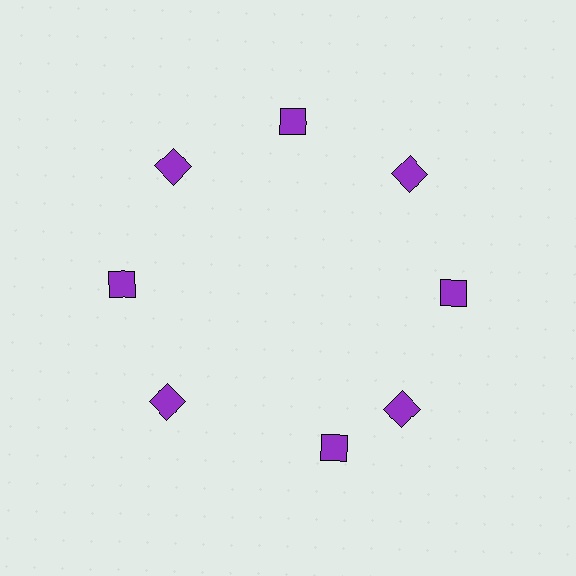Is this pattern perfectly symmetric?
No. The 8 purple diamonds are arranged in a ring, but one element near the 6 o'clock position is rotated out of alignment along the ring, breaking the 8-fold rotational symmetry.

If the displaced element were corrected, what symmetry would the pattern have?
It would have 8-fold rotational symmetry — the pattern would map onto itself every 45 degrees.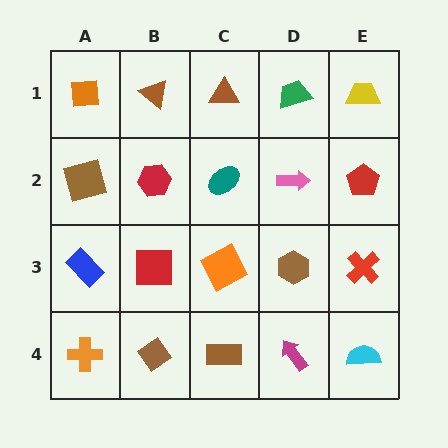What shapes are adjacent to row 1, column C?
A teal ellipse (row 2, column C), a brown triangle (row 1, column B), a green trapezoid (row 1, column D).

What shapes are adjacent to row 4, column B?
A red square (row 3, column B), an orange cross (row 4, column A), a brown rectangle (row 4, column C).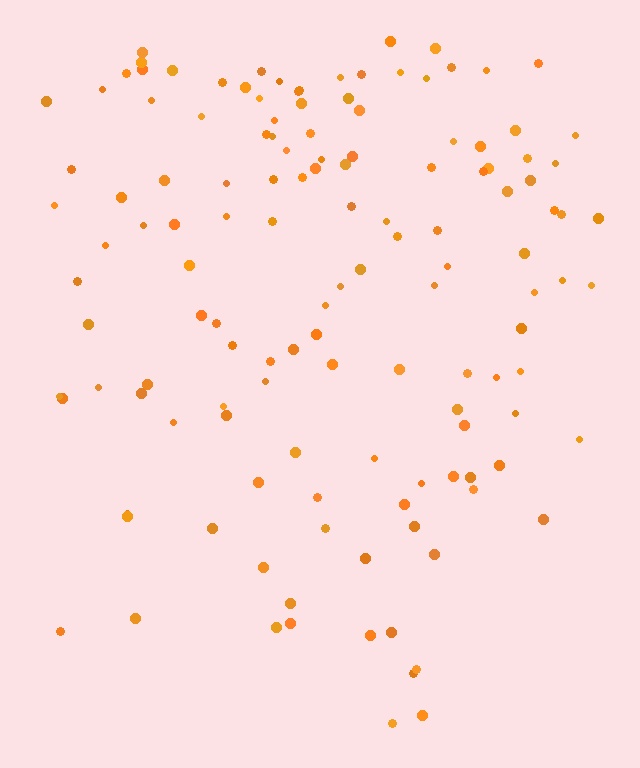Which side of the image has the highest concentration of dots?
The top.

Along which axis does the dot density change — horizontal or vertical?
Vertical.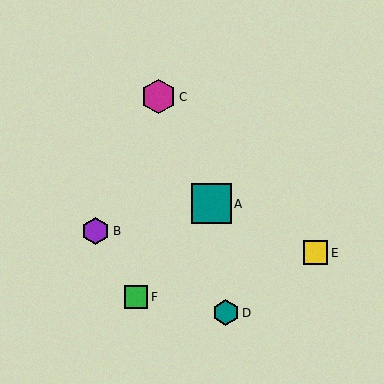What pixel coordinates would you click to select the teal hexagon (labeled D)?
Click at (226, 313) to select the teal hexagon D.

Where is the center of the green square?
The center of the green square is at (136, 297).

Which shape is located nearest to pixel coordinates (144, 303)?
The green square (labeled F) at (136, 297) is nearest to that location.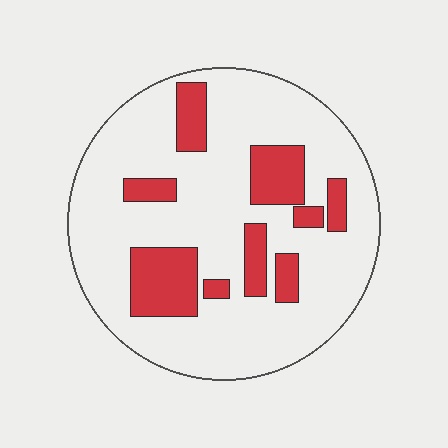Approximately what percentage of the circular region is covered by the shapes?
Approximately 20%.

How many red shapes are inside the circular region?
9.